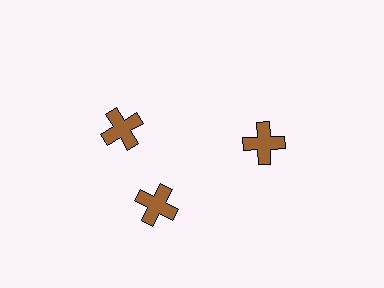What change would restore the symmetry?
The symmetry would be restored by rotating it back into even spacing with its neighbors so that all 3 crosses sit at equal angles and equal distance from the center.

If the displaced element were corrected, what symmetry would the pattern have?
It would have 3-fold rotational symmetry — the pattern would map onto itself every 120 degrees.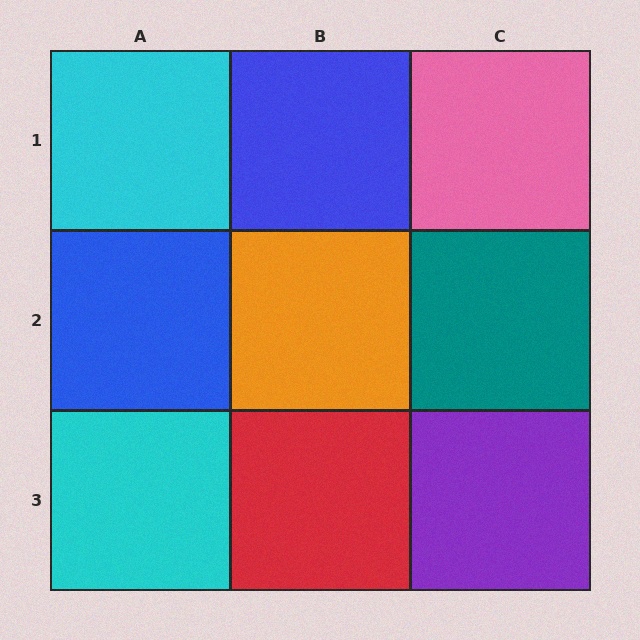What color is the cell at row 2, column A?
Blue.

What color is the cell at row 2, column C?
Teal.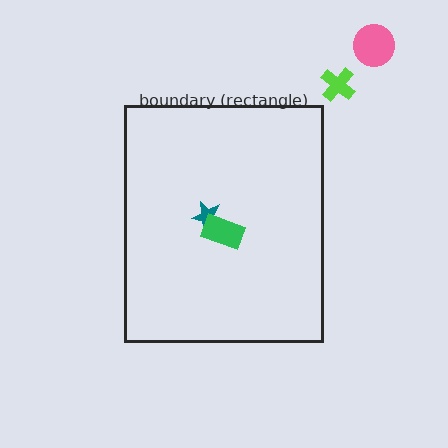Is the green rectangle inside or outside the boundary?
Inside.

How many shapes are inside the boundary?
2 inside, 2 outside.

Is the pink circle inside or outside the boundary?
Outside.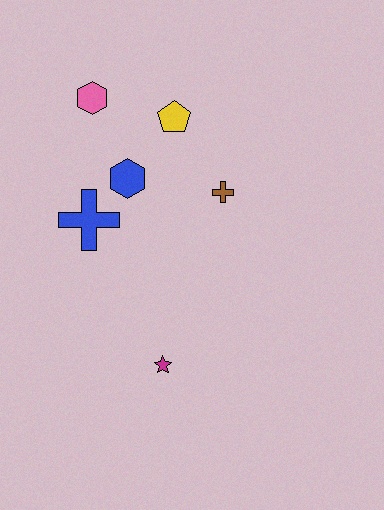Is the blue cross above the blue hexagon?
No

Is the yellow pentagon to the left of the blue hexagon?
No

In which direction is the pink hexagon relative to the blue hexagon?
The pink hexagon is above the blue hexagon.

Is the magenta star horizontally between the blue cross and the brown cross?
Yes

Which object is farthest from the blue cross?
The magenta star is farthest from the blue cross.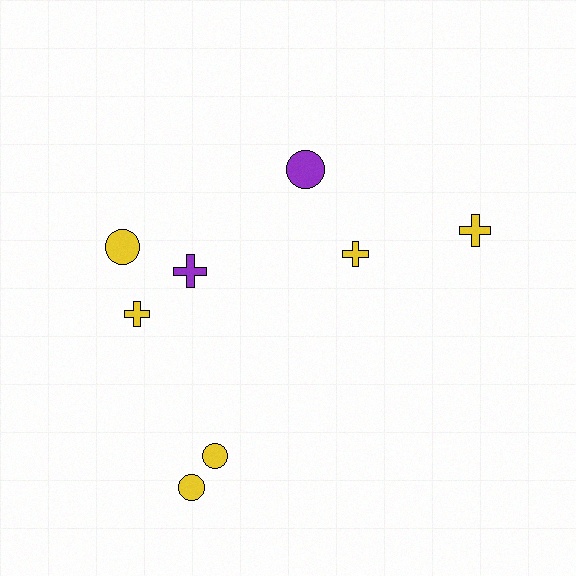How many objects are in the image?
There are 8 objects.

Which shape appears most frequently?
Cross, with 4 objects.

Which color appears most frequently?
Yellow, with 6 objects.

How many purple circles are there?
There is 1 purple circle.